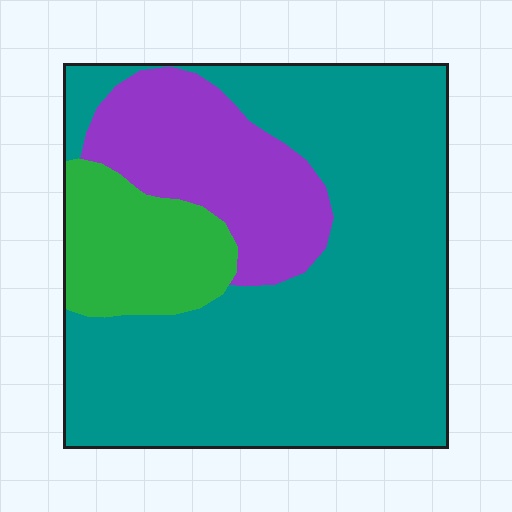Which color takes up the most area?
Teal, at roughly 65%.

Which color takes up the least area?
Green, at roughly 15%.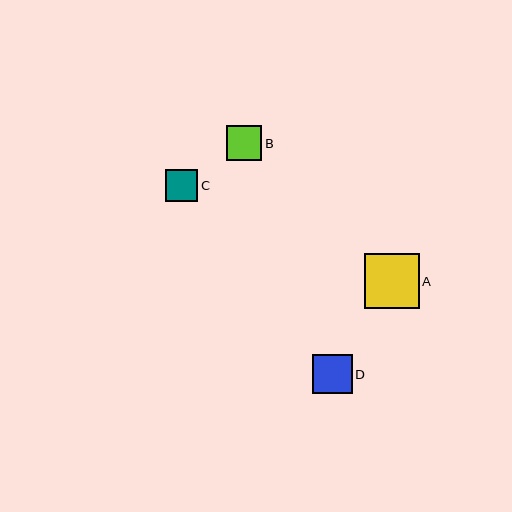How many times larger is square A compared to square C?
Square A is approximately 1.7 times the size of square C.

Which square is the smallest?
Square C is the smallest with a size of approximately 33 pixels.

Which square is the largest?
Square A is the largest with a size of approximately 55 pixels.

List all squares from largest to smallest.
From largest to smallest: A, D, B, C.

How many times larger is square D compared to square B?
Square D is approximately 1.1 times the size of square B.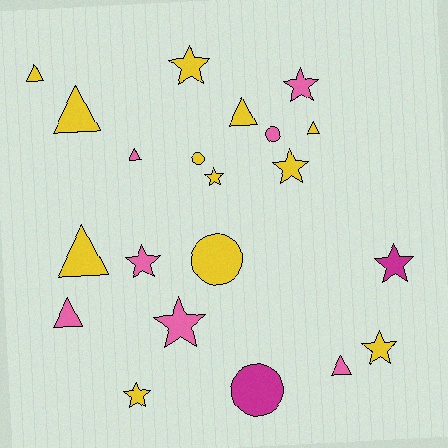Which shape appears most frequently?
Star, with 9 objects.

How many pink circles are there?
There is 1 pink circle.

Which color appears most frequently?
Yellow, with 12 objects.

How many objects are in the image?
There are 21 objects.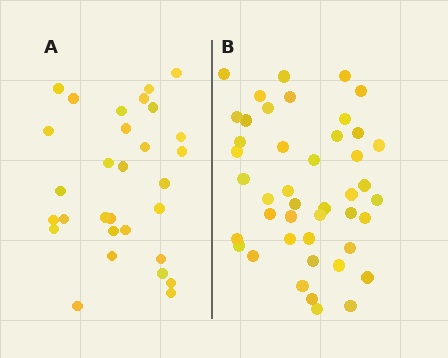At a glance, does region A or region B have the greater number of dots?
Region B (the right region) has more dots.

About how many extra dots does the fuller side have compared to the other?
Region B has approximately 15 more dots than region A.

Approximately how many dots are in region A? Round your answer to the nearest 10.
About 30 dots.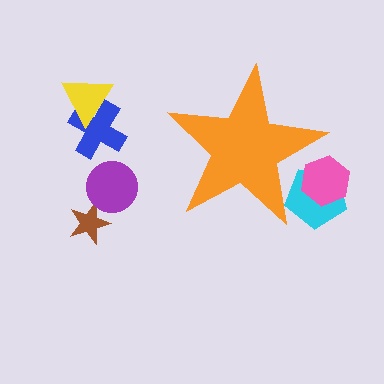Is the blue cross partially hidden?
No, the blue cross is fully visible.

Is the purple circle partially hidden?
No, the purple circle is fully visible.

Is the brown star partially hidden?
No, the brown star is fully visible.